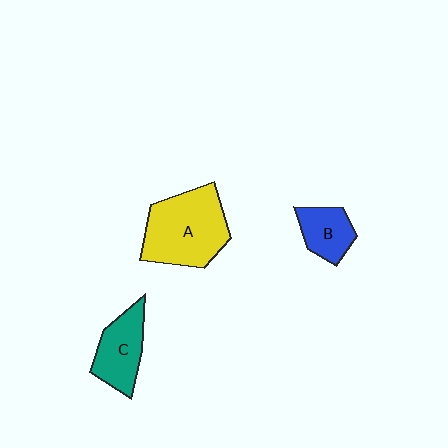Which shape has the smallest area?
Shape B (blue).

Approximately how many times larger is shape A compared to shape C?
Approximately 1.7 times.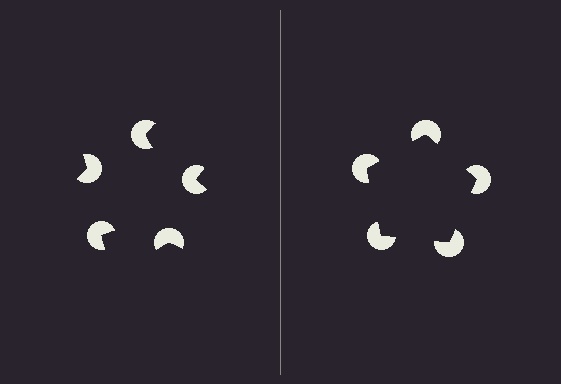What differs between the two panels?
The pac-man discs are positioned identically on both sides; only the wedge orientations differ. On the right they align to a pentagon; on the left they are misaligned.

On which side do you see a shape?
An illusory pentagon appears on the right side. On the left side the wedge cuts are rotated, so no coherent shape forms.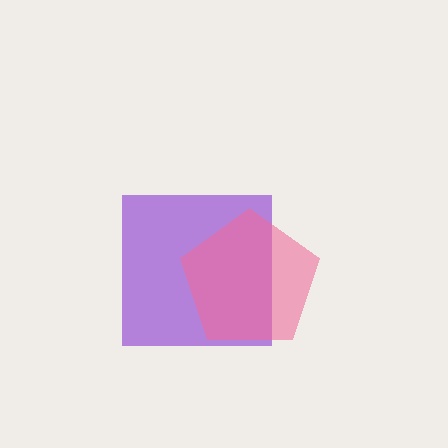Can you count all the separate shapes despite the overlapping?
Yes, there are 2 separate shapes.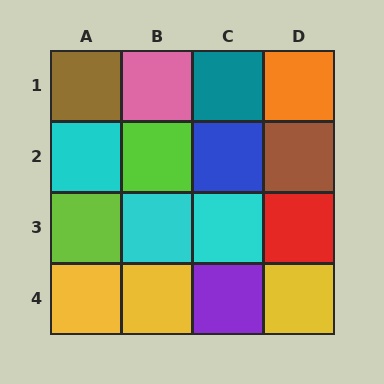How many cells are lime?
2 cells are lime.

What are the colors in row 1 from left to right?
Brown, pink, teal, orange.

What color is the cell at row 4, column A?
Yellow.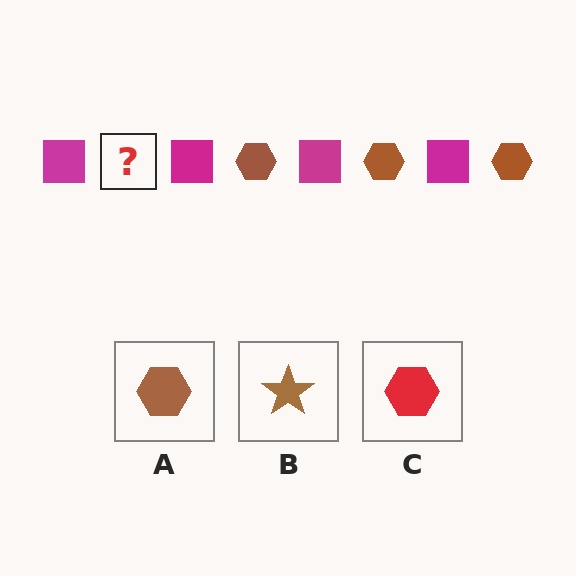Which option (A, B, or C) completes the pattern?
A.